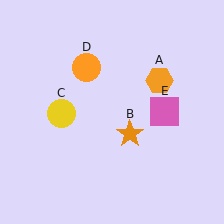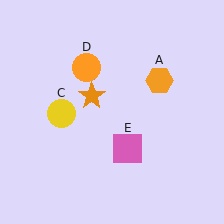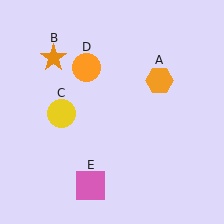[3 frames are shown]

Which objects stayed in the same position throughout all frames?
Orange hexagon (object A) and yellow circle (object C) and orange circle (object D) remained stationary.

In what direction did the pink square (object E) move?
The pink square (object E) moved down and to the left.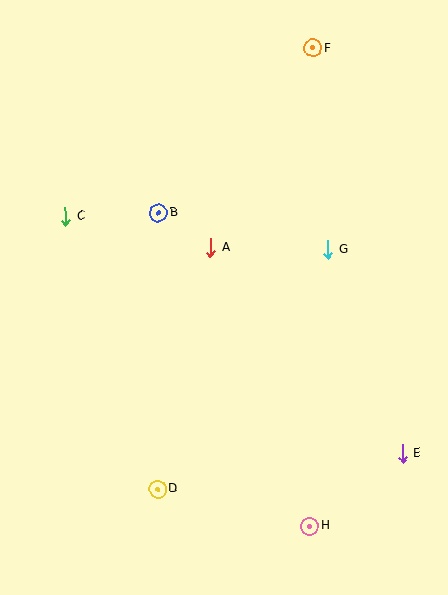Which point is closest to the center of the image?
Point A at (211, 248) is closest to the center.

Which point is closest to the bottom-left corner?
Point D is closest to the bottom-left corner.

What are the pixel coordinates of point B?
Point B is at (158, 213).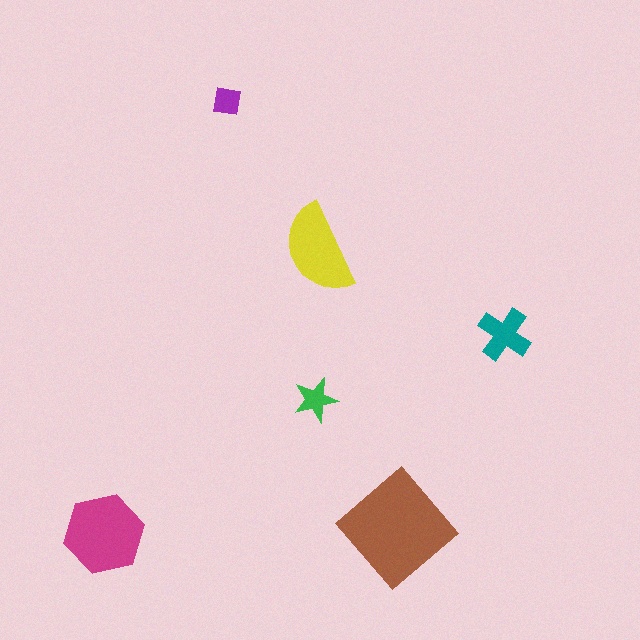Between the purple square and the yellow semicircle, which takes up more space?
The yellow semicircle.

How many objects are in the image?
There are 6 objects in the image.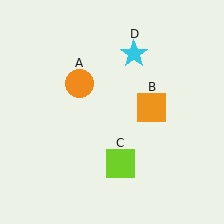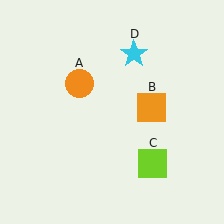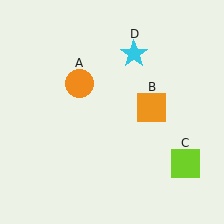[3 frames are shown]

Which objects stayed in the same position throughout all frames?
Orange circle (object A) and orange square (object B) and cyan star (object D) remained stationary.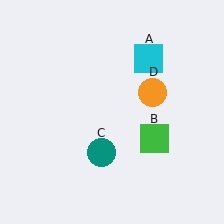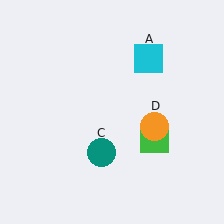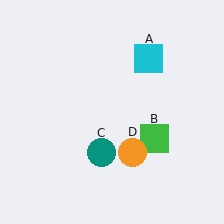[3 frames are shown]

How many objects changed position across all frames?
1 object changed position: orange circle (object D).